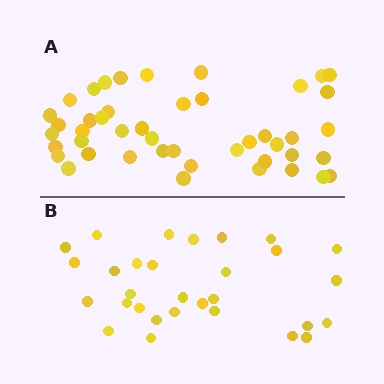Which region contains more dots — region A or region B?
Region A (the top region) has more dots.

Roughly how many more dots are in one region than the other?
Region A has approximately 15 more dots than region B.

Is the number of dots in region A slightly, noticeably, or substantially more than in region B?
Region A has substantially more. The ratio is roughly 1.5 to 1.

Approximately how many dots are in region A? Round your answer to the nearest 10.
About 40 dots. (The exact count is 45, which rounds to 40.)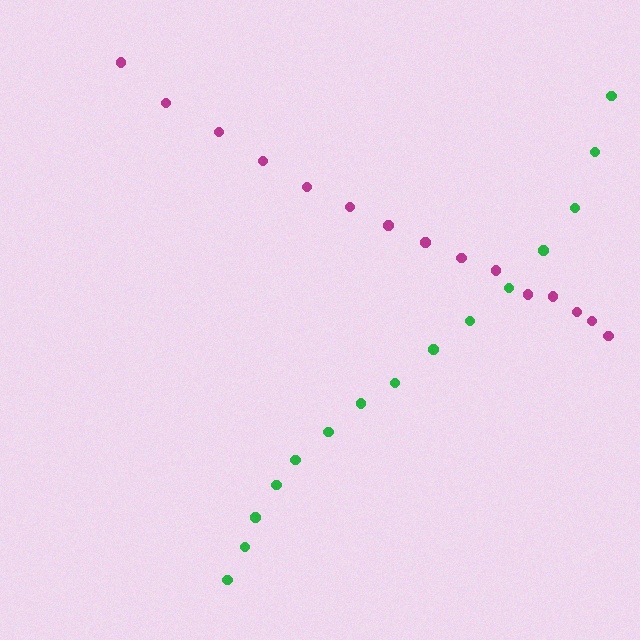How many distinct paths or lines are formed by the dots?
There are 2 distinct paths.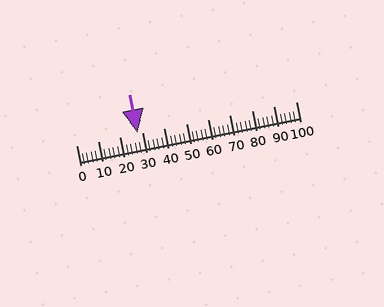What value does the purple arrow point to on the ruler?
The purple arrow points to approximately 28.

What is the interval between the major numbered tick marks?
The major tick marks are spaced 10 units apart.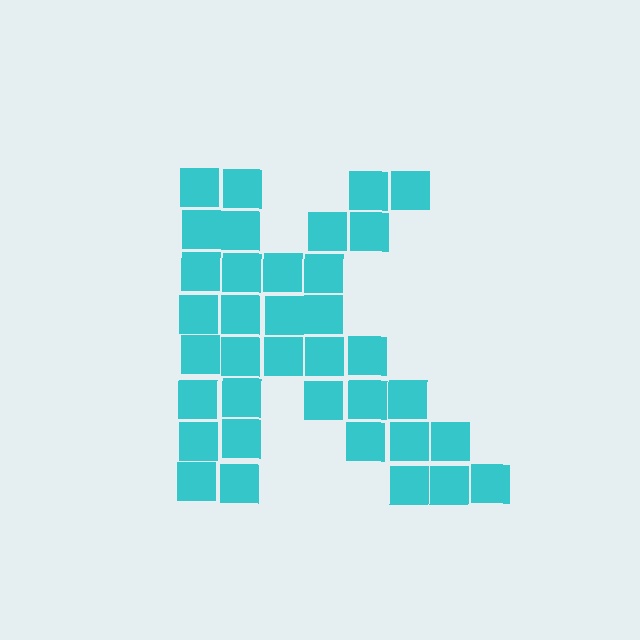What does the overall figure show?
The overall figure shows the letter K.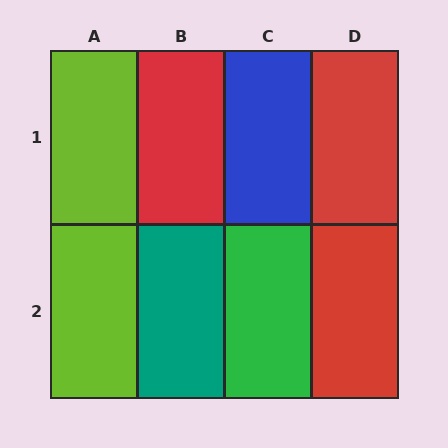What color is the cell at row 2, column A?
Lime.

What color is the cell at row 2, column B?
Teal.